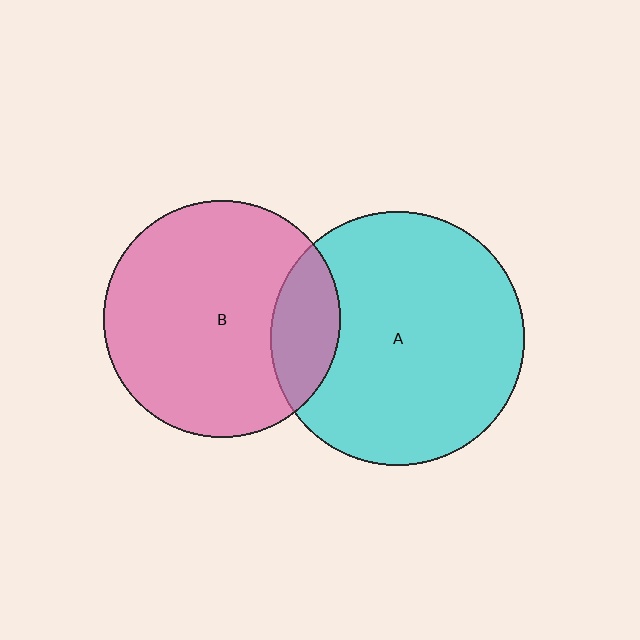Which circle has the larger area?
Circle A (cyan).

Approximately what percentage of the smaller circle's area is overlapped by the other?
Approximately 20%.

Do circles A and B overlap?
Yes.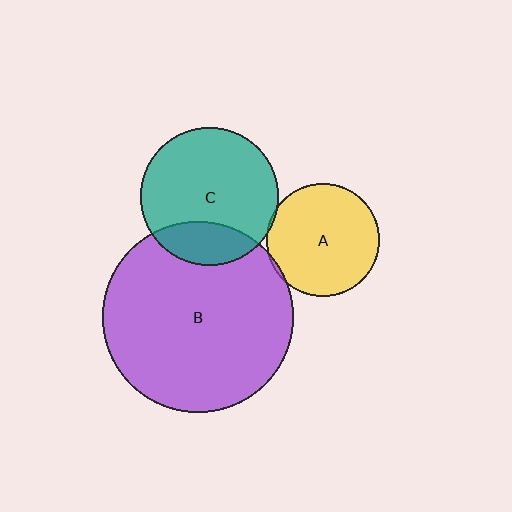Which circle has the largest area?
Circle B (purple).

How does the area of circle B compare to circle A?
Approximately 2.9 times.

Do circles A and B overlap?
Yes.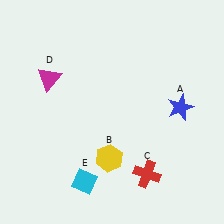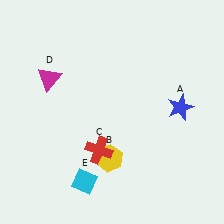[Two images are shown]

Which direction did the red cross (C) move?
The red cross (C) moved left.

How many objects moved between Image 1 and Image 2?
1 object moved between the two images.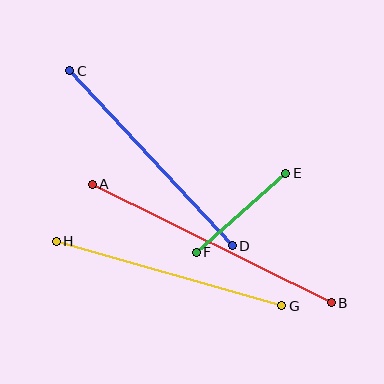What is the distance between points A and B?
The distance is approximately 267 pixels.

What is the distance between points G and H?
The distance is approximately 235 pixels.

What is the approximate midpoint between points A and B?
The midpoint is at approximately (212, 244) pixels.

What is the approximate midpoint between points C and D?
The midpoint is at approximately (151, 158) pixels.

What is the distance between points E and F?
The distance is approximately 119 pixels.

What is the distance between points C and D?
The distance is approximately 239 pixels.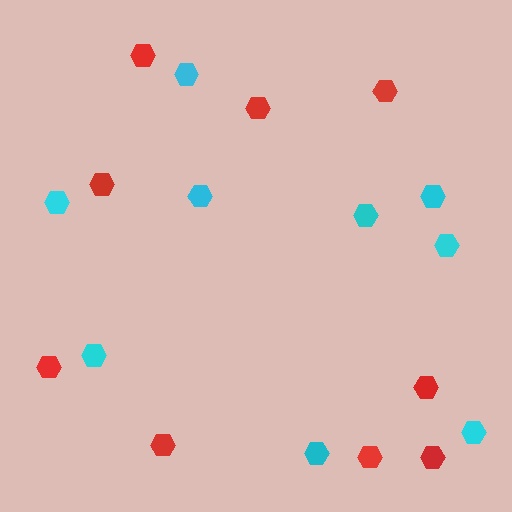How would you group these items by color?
There are 2 groups: one group of red hexagons (9) and one group of cyan hexagons (9).